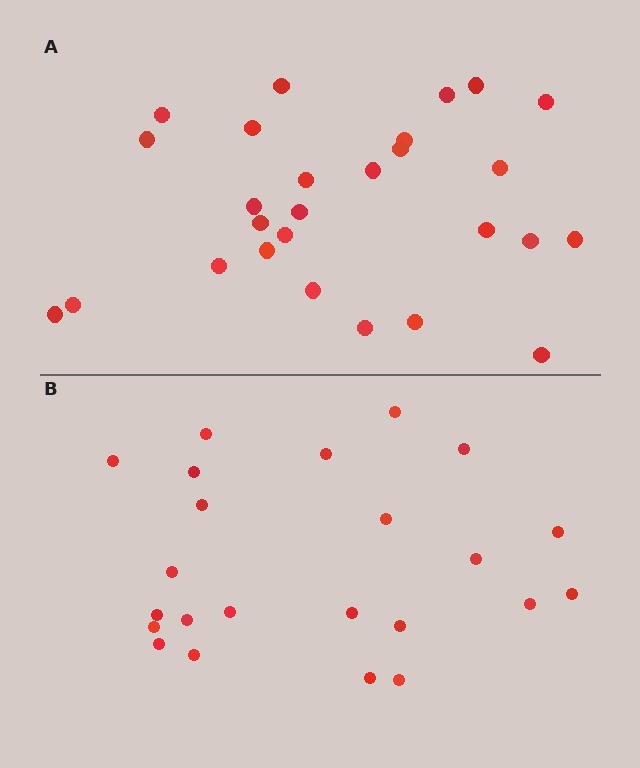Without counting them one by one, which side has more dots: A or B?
Region A (the top region) has more dots.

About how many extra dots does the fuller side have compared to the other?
Region A has about 4 more dots than region B.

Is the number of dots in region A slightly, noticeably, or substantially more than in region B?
Region A has only slightly more — the two regions are fairly close. The ratio is roughly 1.2 to 1.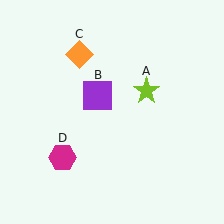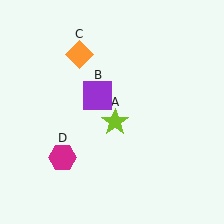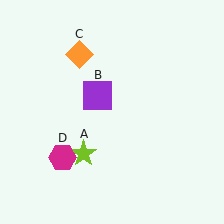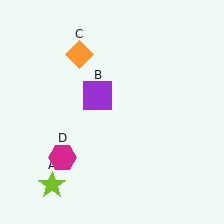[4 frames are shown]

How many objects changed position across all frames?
1 object changed position: lime star (object A).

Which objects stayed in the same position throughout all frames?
Purple square (object B) and orange diamond (object C) and magenta hexagon (object D) remained stationary.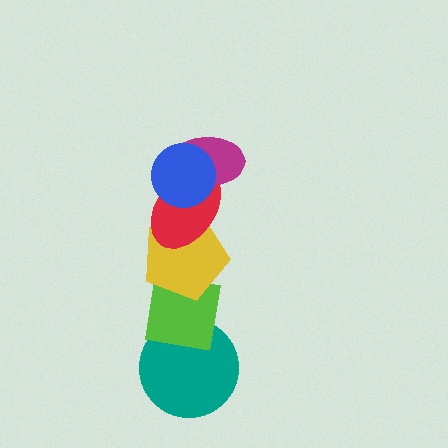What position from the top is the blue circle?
The blue circle is 1st from the top.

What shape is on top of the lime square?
The yellow pentagon is on top of the lime square.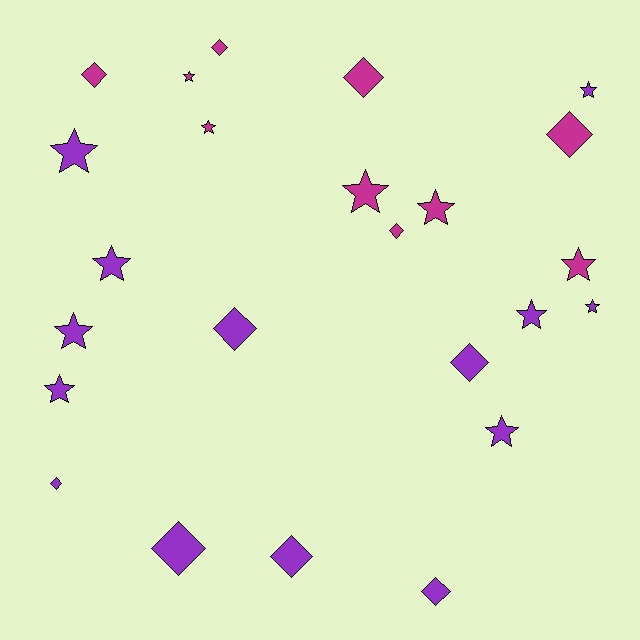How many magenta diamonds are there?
There are 5 magenta diamonds.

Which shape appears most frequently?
Star, with 13 objects.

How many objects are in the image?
There are 24 objects.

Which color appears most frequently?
Purple, with 14 objects.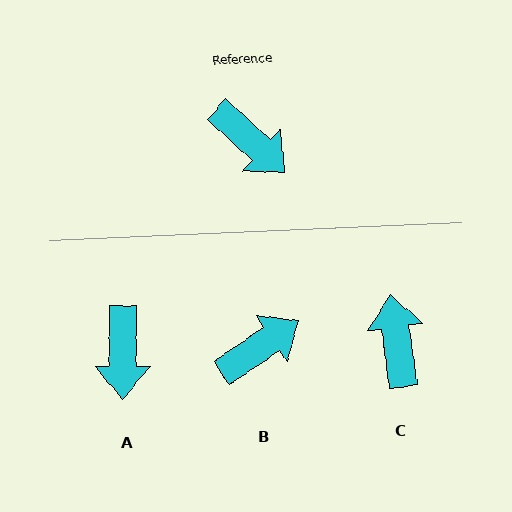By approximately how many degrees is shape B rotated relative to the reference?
Approximately 77 degrees counter-clockwise.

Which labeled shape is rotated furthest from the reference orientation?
C, about 140 degrees away.